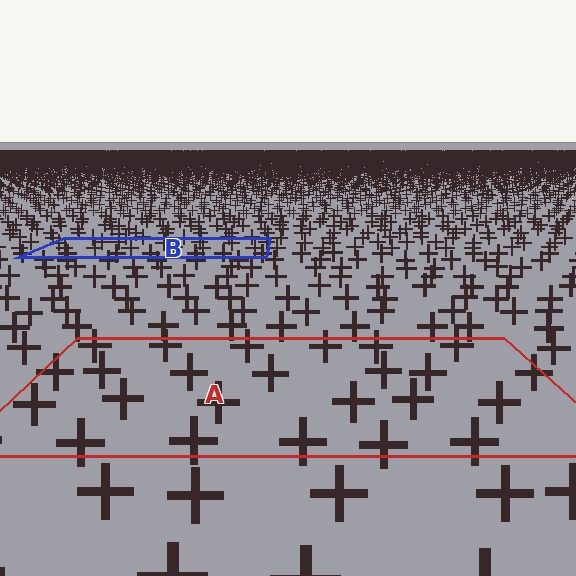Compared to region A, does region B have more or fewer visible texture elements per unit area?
Region B has more texture elements per unit area — they are packed more densely because it is farther away.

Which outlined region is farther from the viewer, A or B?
Region B is farther from the viewer — the texture elements inside it appear smaller and more densely packed.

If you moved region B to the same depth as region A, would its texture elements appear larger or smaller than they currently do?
They would appear larger. At a closer depth, the same texture elements are projected at a bigger on-screen size.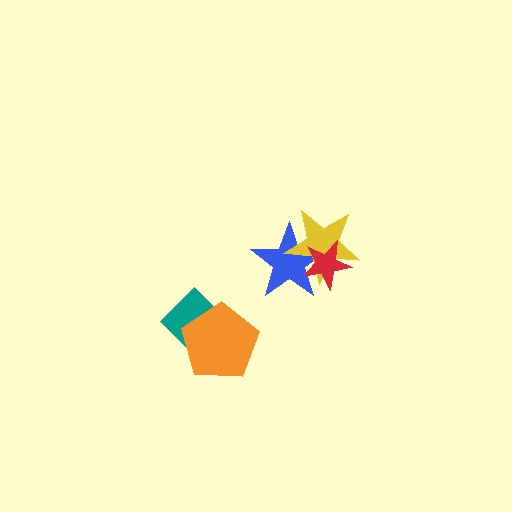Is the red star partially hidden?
No, no other shape covers it.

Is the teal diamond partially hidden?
Yes, it is partially covered by another shape.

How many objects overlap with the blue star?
2 objects overlap with the blue star.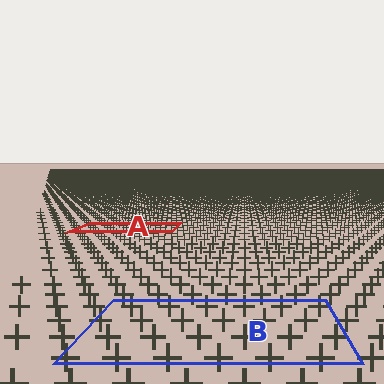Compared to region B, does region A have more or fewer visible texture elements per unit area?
Region A has more texture elements per unit area — they are packed more densely because it is farther away.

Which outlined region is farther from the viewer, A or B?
Region A is farther from the viewer — the texture elements inside it appear smaller and more densely packed.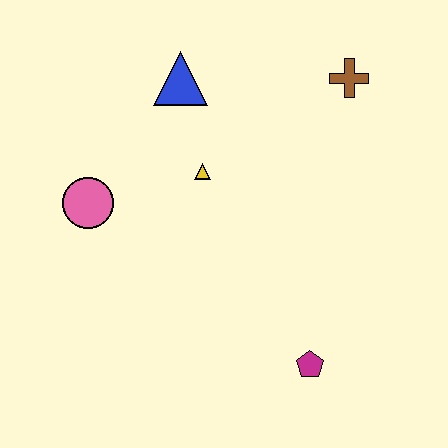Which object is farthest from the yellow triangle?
The magenta pentagon is farthest from the yellow triangle.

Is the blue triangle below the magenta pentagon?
No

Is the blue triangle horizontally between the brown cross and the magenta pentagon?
No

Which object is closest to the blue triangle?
The yellow triangle is closest to the blue triangle.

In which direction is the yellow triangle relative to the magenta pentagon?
The yellow triangle is above the magenta pentagon.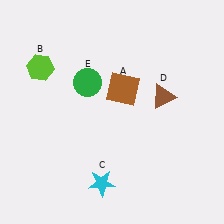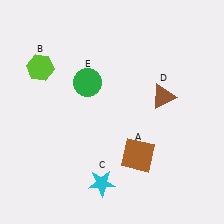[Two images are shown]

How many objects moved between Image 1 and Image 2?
1 object moved between the two images.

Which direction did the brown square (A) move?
The brown square (A) moved down.